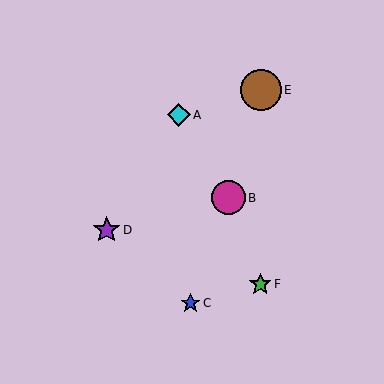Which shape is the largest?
The brown circle (labeled E) is the largest.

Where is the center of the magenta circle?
The center of the magenta circle is at (228, 198).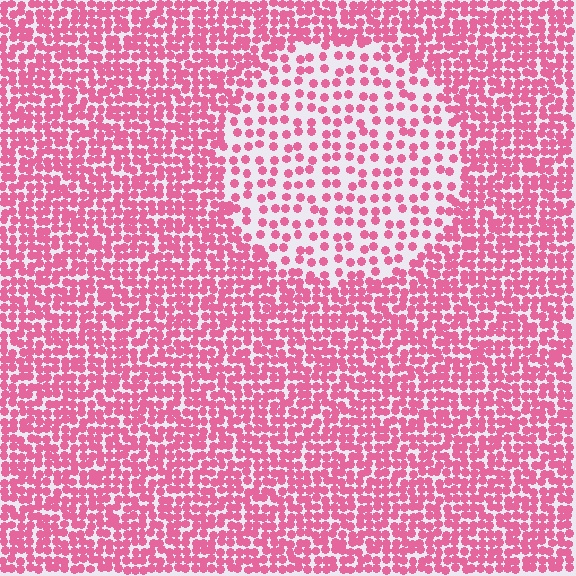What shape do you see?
I see a circle.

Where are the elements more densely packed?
The elements are more densely packed outside the circle boundary.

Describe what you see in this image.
The image contains small pink elements arranged at two different densities. A circle-shaped region is visible where the elements are less densely packed than the surrounding area.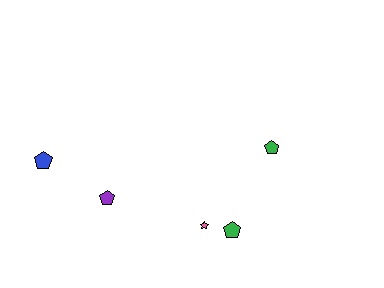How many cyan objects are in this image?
There are no cyan objects.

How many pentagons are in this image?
There are 4 pentagons.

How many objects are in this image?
There are 5 objects.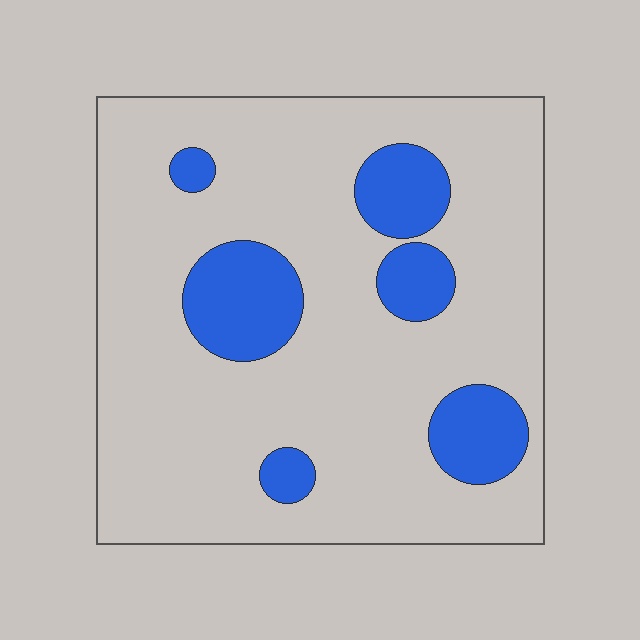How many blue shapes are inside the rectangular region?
6.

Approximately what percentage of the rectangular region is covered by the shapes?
Approximately 20%.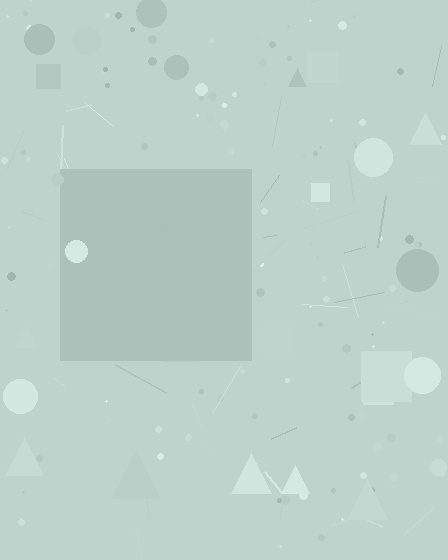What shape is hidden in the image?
A square is hidden in the image.